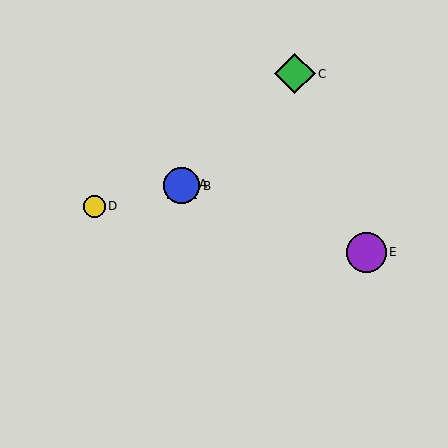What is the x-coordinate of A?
Object A is at x≈182.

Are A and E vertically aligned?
No, A is at x≈182 and E is at x≈366.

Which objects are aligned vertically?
Objects A, B are aligned vertically.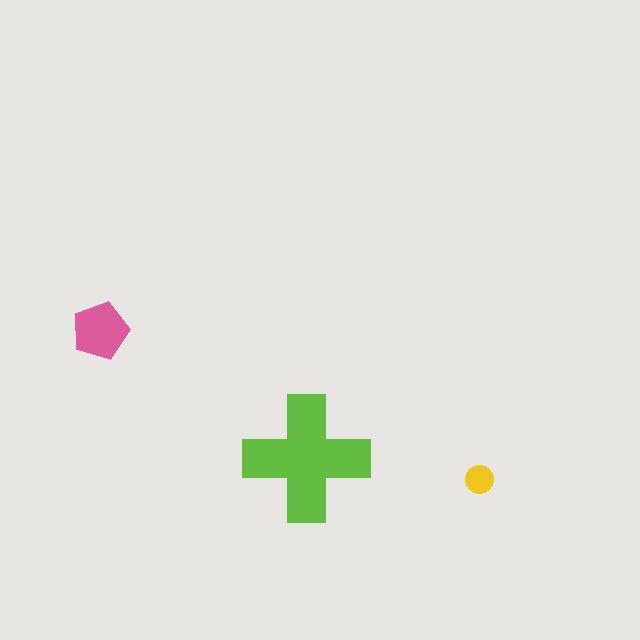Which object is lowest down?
The yellow circle is bottommost.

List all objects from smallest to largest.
The yellow circle, the pink pentagon, the lime cross.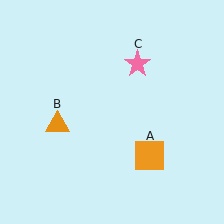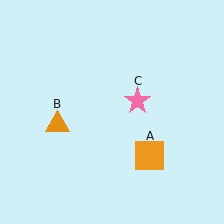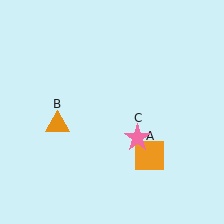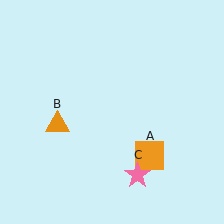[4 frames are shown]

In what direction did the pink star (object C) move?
The pink star (object C) moved down.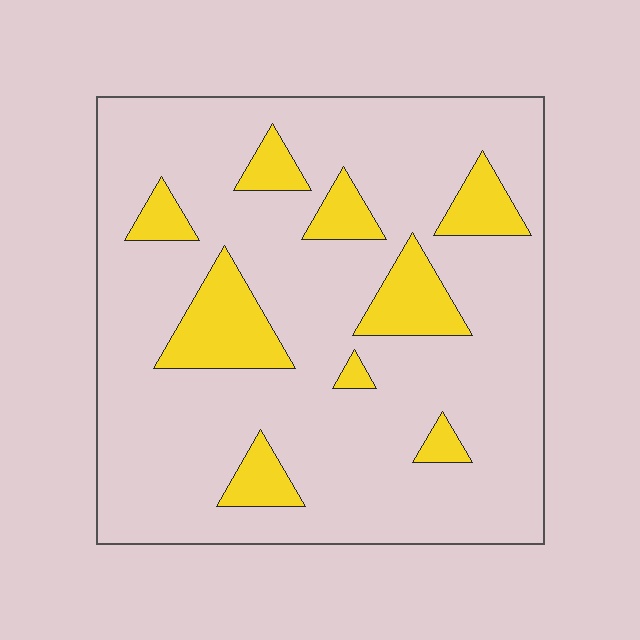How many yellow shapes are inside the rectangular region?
9.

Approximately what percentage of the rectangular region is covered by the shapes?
Approximately 15%.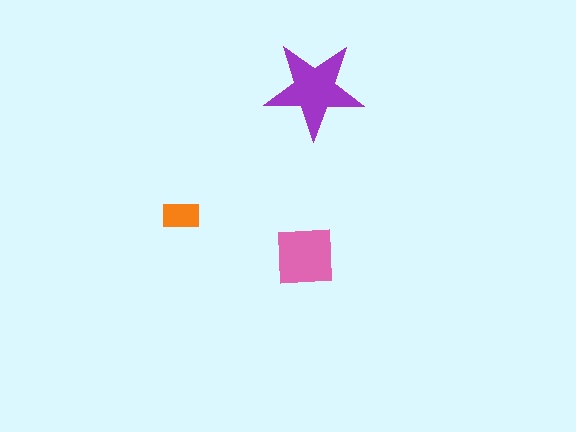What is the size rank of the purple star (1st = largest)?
1st.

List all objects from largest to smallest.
The purple star, the pink square, the orange rectangle.